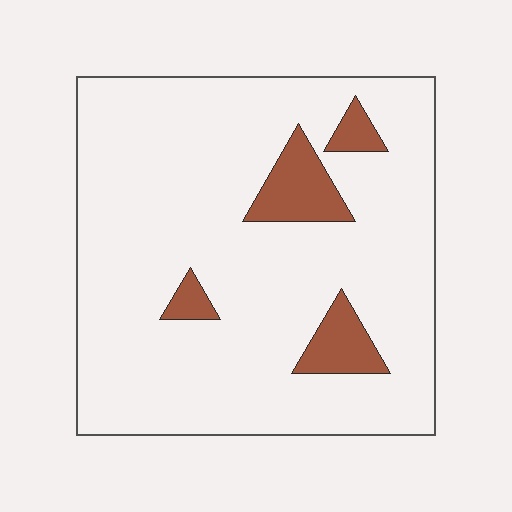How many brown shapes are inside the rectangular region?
4.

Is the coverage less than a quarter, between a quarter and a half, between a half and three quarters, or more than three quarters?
Less than a quarter.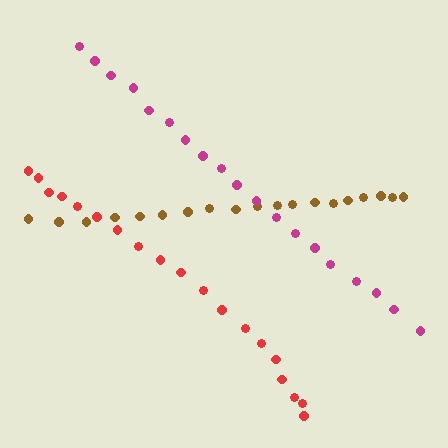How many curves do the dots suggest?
There are 3 distinct paths.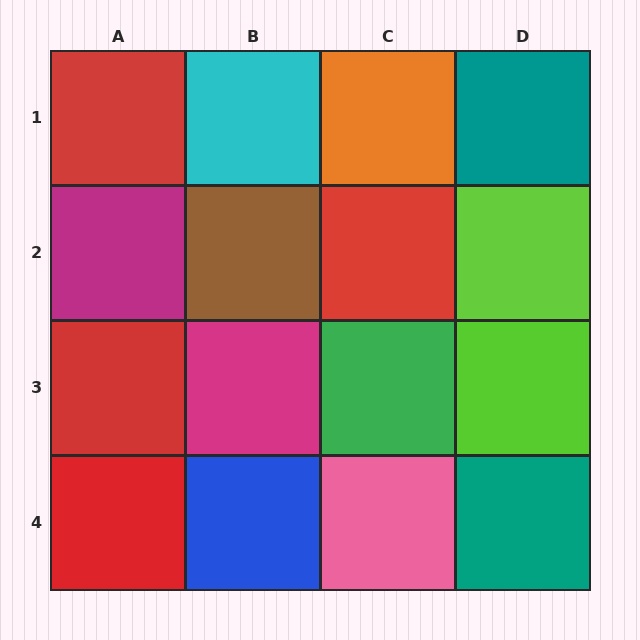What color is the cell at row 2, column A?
Magenta.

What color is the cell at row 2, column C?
Red.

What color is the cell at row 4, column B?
Blue.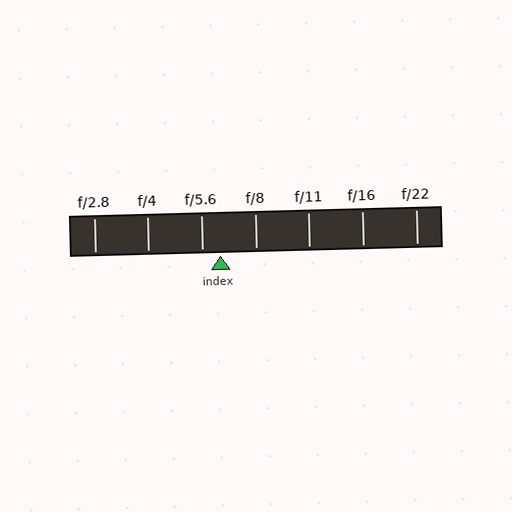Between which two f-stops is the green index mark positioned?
The index mark is between f/5.6 and f/8.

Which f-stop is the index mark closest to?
The index mark is closest to f/5.6.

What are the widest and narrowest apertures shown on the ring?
The widest aperture shown is f/2.8 and the narrowest is f/22.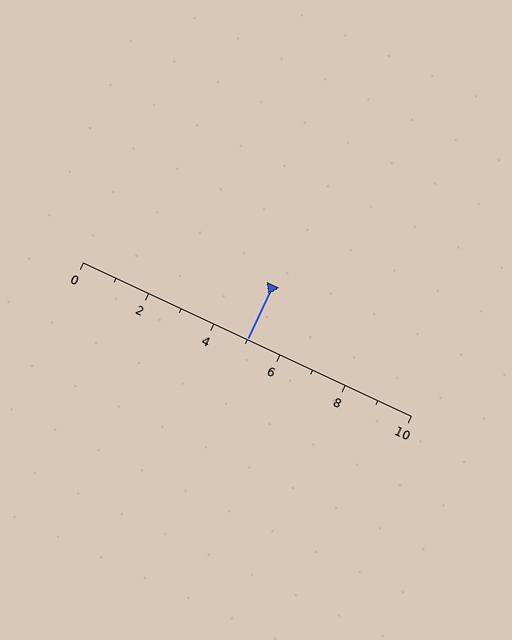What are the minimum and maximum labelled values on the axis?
The axis runs from 0 to 10.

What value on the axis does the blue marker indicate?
The marker indicates approximately 5.